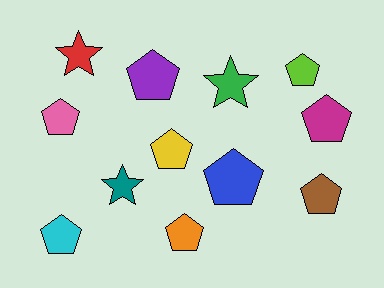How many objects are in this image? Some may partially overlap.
There are 12 objects.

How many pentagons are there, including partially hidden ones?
There are 9 pentagons.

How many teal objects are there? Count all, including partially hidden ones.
There is 1 teal object.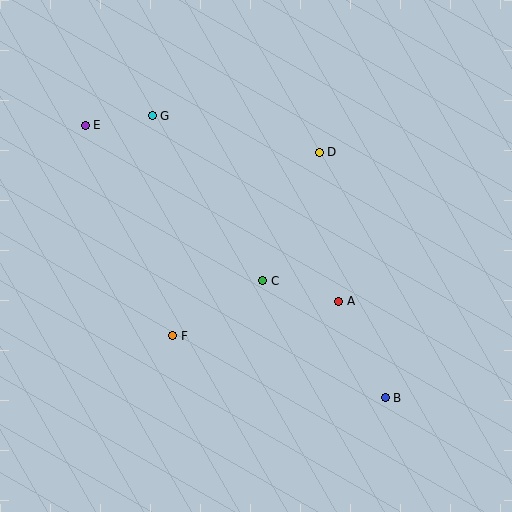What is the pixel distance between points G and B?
The distance between G and B is 366 pixels.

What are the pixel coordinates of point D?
Point D is at (319, 152).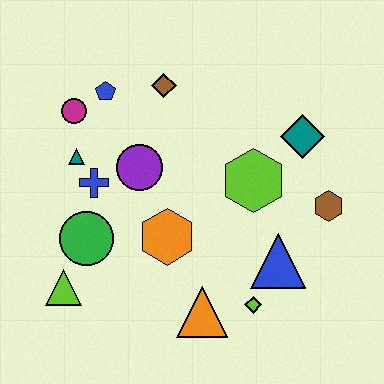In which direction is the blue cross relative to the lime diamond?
The blue cross is to the left of the lime diamond.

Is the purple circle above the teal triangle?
No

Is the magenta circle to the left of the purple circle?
Yes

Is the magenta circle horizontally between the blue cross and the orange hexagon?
No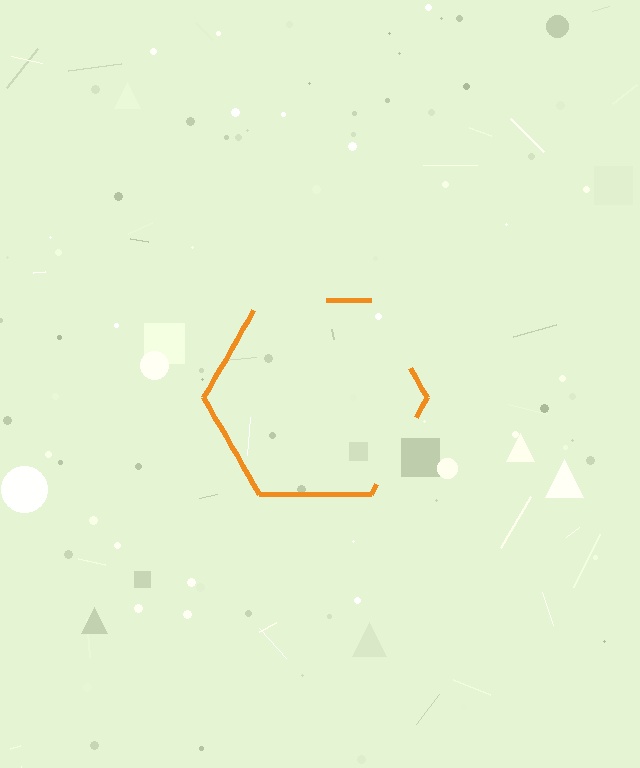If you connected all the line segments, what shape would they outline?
They would outline a hexagon.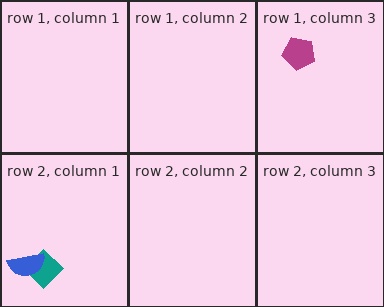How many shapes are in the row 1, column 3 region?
1.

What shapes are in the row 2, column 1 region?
The teal diamond, the blue semicircle.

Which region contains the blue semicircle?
The row 2, column 1 region.